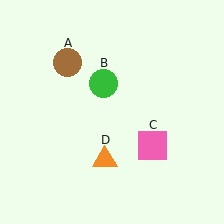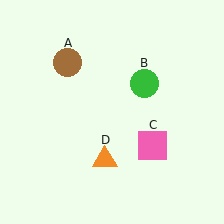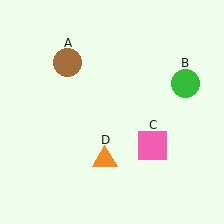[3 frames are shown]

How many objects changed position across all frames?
1 object changed position: green circle (object B).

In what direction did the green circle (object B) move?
The green circle (object B) moved right.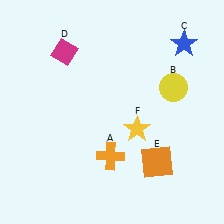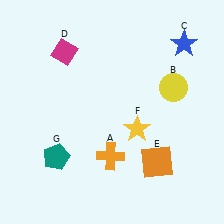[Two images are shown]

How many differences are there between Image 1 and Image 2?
There is 1 difference between the two images.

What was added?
A teal pentagon (G) was added in Image 2.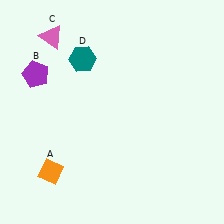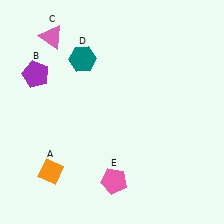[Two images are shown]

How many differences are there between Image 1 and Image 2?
There is 1 difference between the two images.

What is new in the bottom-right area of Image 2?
A pink pentagon (E) was added in the bottom-right area of Image 2.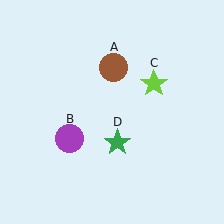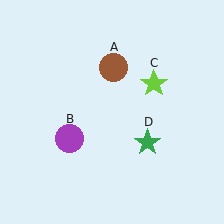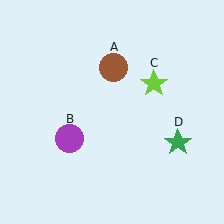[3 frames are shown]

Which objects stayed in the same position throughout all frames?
Brown circle (object A) and purple circle (object B) and lime star (object C) remained stationary.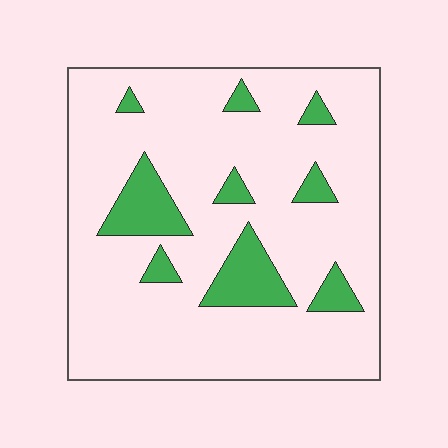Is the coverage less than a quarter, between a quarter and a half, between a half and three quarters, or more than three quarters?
Less than a quarter.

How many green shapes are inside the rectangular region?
9.